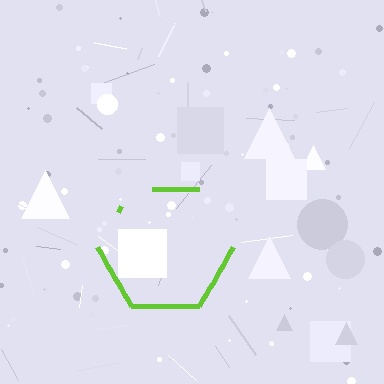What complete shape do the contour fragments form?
The contour fragments form a hexagon.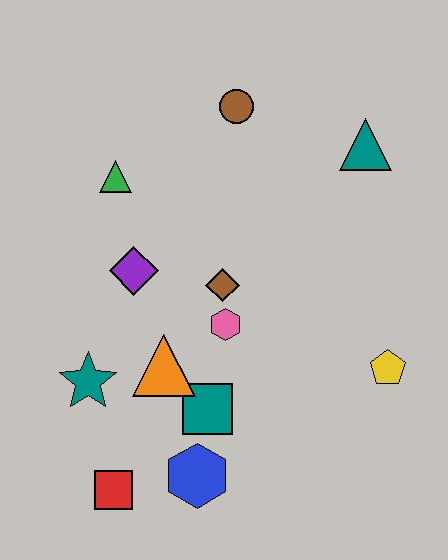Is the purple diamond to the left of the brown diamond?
Yes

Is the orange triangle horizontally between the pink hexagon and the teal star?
Yes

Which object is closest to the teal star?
The orange triangle is closest to the teal star.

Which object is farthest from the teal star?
The teal triangle is farthest from the teal star.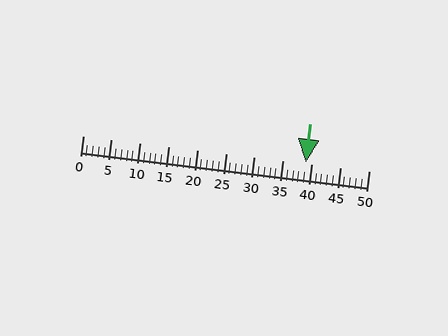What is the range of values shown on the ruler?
The ruler shows values from 0 to 50.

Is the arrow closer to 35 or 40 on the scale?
The arrow is closer to 40.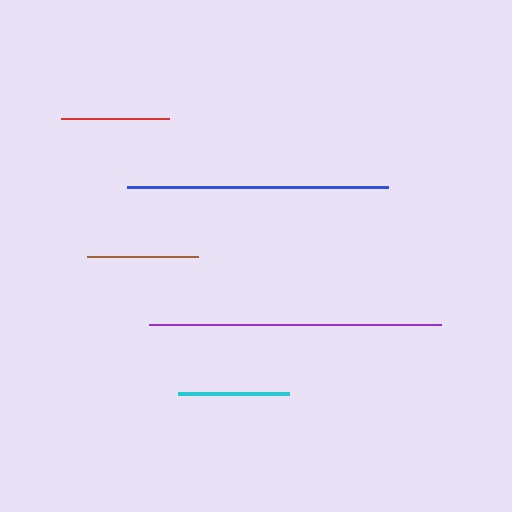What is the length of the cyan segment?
The cyan segment is approximately 110 pixels long.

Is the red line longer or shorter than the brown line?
The brown line is longer than the red line.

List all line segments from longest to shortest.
From longest to shortest: purple, blue, brown, cyan, red.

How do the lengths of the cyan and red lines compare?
The cyan and red lines are approximately the same length.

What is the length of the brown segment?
The brown segment is approximately 111 pixels long.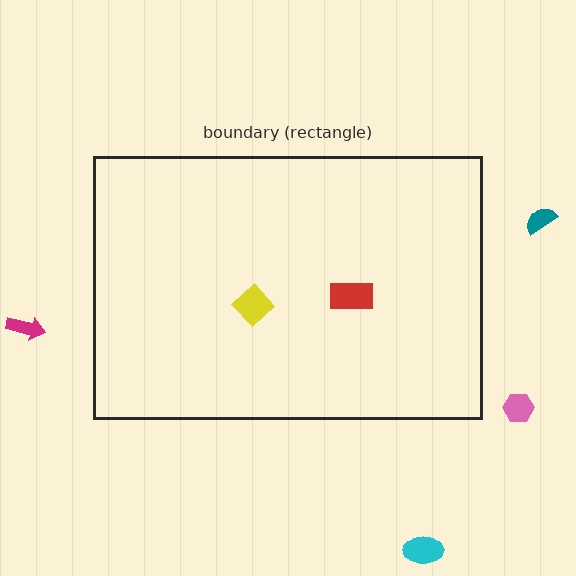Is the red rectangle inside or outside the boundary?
Inside.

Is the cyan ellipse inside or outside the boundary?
Outside.